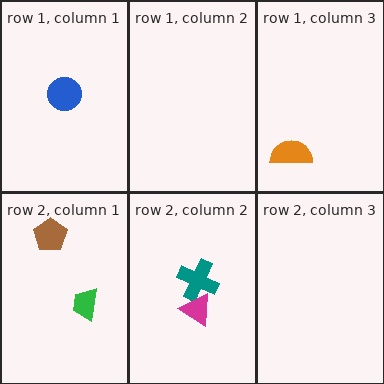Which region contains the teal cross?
The row 2, column 2 region.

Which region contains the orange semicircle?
The row 1, column 3 region.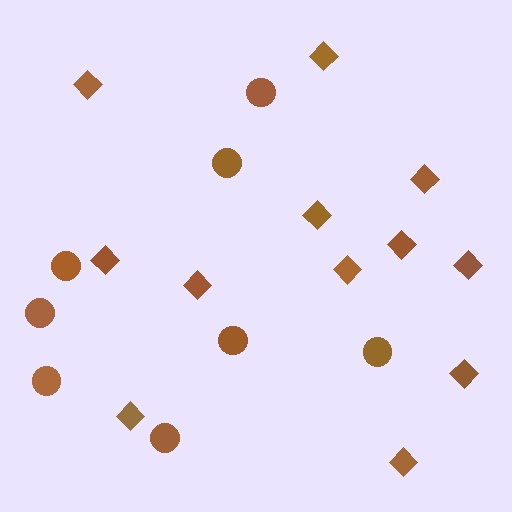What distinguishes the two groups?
There are 2 groups: one group of diamonds (12) and one group of circles (8).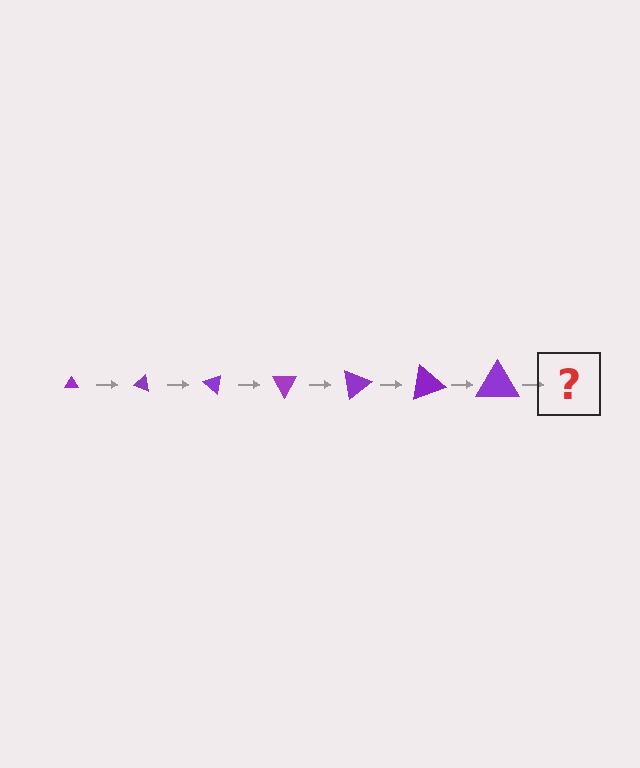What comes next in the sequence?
The next element should be a triangle, larger than the previous one and rotated 140 degrees from the start.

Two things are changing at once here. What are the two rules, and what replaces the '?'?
The two rules are that the triangle grows larger each step and it rotates 20 degrees each step. The '?' should be a triangle, larger than the previous one and rotated 140 degrees from the start.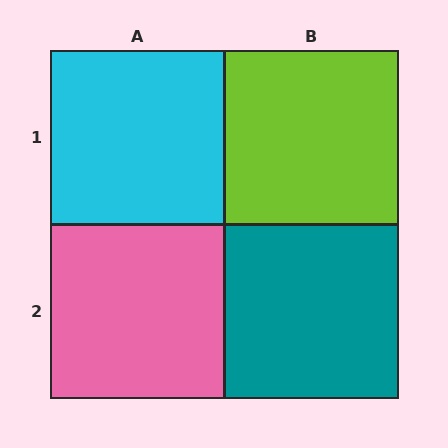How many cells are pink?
1 cell is pink.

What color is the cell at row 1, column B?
Lime.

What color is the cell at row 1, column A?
Cyan.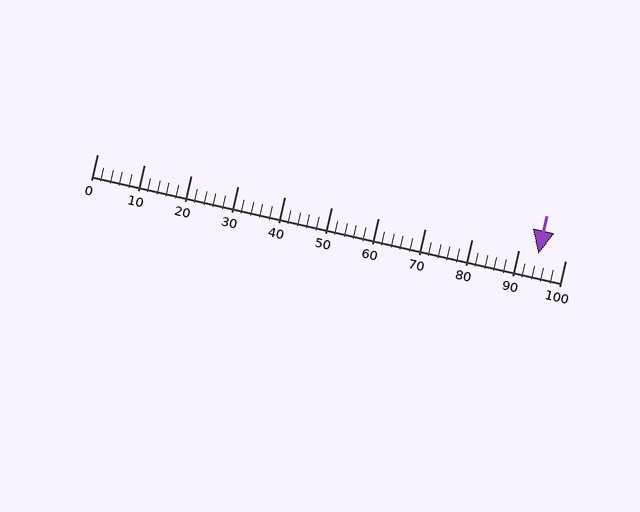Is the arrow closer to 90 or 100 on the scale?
The arrow is closer to 90.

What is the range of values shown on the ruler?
The ruler shows values from 0 to 100.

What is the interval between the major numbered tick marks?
The major tick marks are spaced 10 units apart.